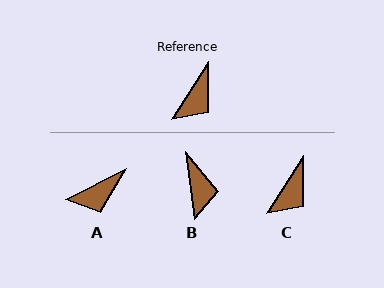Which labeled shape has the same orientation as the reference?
C.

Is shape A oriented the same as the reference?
No, it is off by about 31 degrees.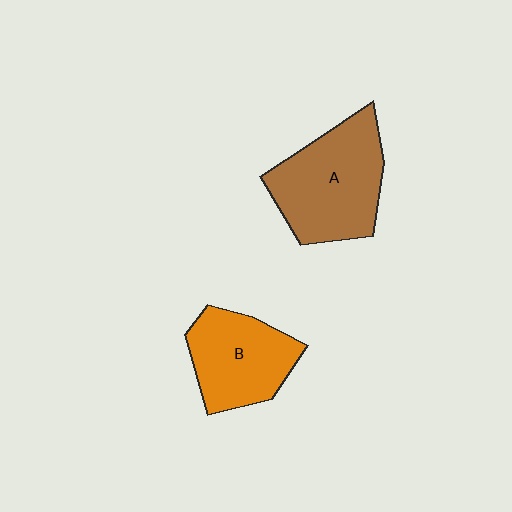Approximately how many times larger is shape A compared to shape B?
Approximately 1.3 times.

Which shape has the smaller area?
Shape B (orange).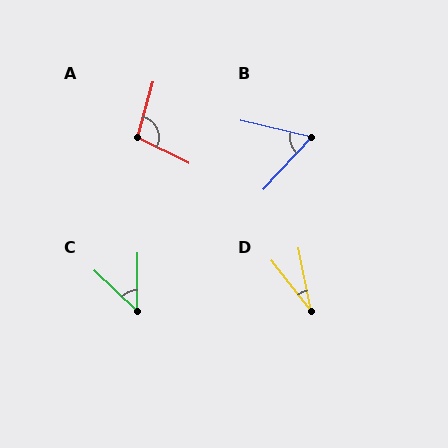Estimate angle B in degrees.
Approximately 61 degrees.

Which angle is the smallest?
D, at approximately 27 degrees.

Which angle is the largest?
A, at approximately 101 degrees.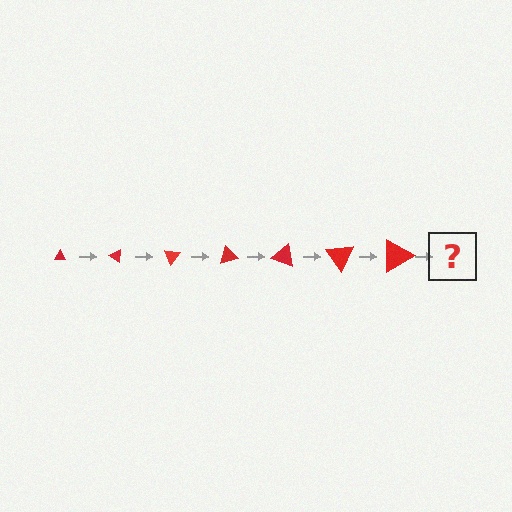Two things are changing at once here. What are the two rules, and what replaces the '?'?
The two rules are that the triangle grows larger each step and it rotates 35 degrees each step. The '?' should be a triangle, larger than the previous one and rotated 245 degrees from the start.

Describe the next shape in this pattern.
It should be a triangle, larger than the previous one and rotated 245 degrees from the start.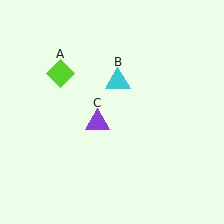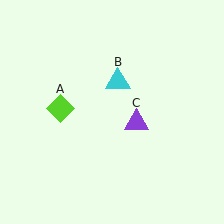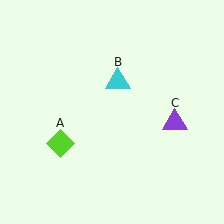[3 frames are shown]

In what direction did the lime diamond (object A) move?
The lime diamond (object A) moved down.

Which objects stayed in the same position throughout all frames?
Cyan triangle (object B) remained stationary.